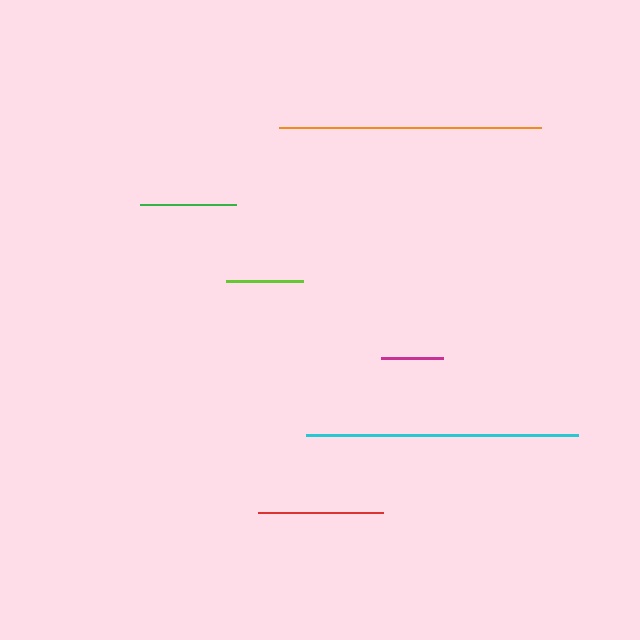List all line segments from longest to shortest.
From longest to shortest: cyan, orange, red, green, lime, magenta.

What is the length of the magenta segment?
The magenta segment is approximately 62 pixels long.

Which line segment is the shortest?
The magenta line is the shortest at approximately 62 pixels.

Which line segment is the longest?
The cyan line is the longest at approximately 272 pixels.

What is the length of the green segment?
The green segment is approximately 96 pixels long.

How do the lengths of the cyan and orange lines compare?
The cyan and orange lines are approximately the same length.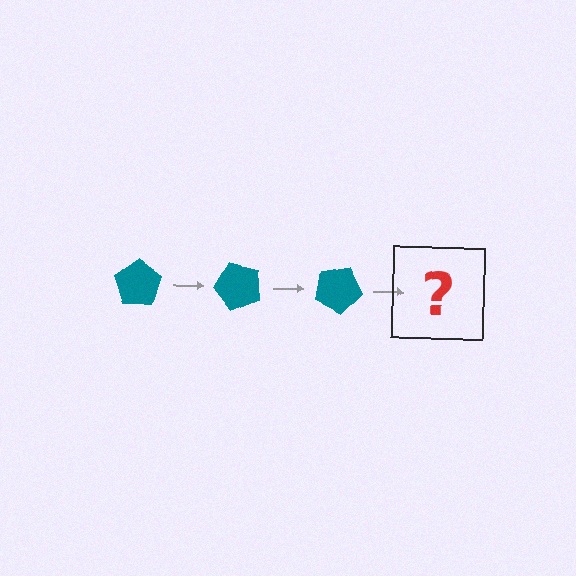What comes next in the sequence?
The next element should be a teal pentagon rotated 150 degrees.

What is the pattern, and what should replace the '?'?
The pattern is that the pentagon rotates 50 degrees each step. The '?' should be a teal pentagon rotated 150 degrees.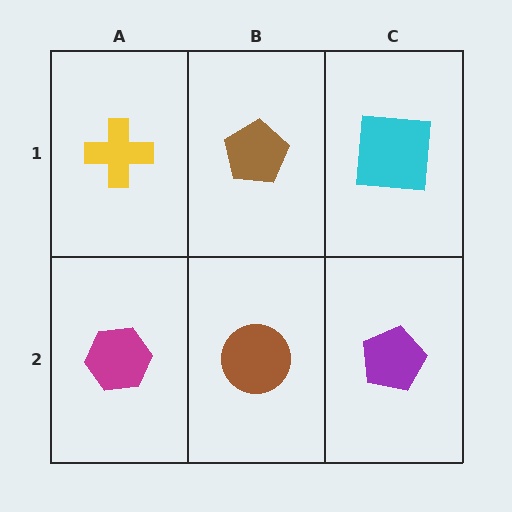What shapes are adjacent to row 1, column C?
A purple pentagon (row 2, column C), a brown pentagon (row 1, column B).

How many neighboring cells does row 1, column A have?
2.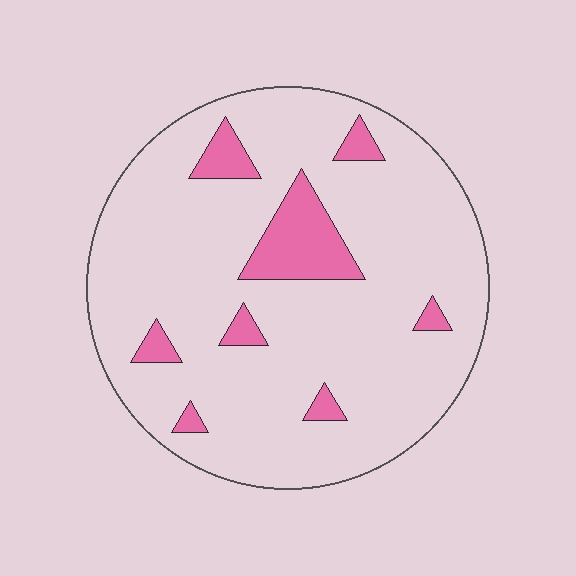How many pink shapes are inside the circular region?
8.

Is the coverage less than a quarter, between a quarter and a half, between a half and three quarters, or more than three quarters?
Less than a quarter.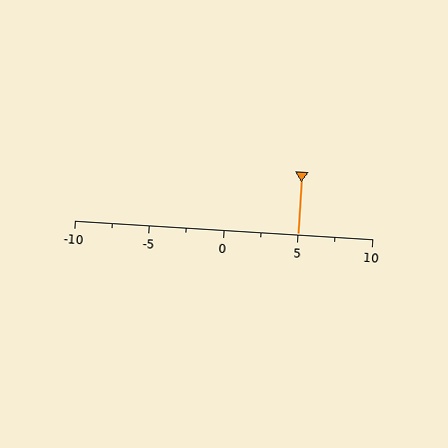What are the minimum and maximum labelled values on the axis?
The axis runs from -10 to 10.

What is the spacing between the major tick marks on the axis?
The major ticks are spaced 5 apart.